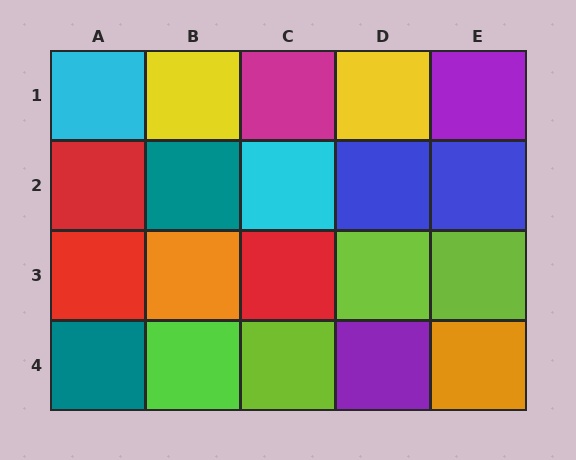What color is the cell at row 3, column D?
Lime.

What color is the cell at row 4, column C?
Lime.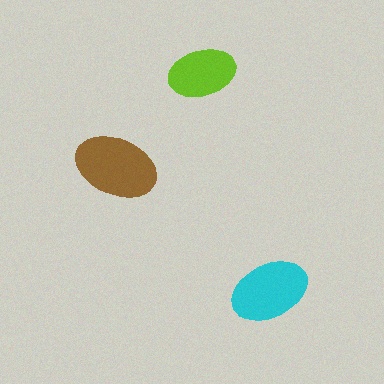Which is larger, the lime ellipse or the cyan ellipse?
The cyan one.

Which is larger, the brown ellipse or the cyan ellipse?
The brown one.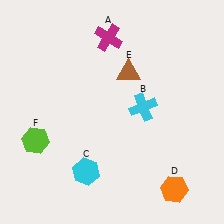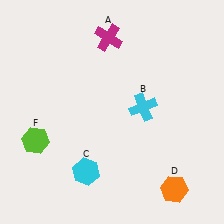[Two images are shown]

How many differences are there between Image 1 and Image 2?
There is 1 difference between the two images.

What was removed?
The brown triangle (E) was removed in Image 2.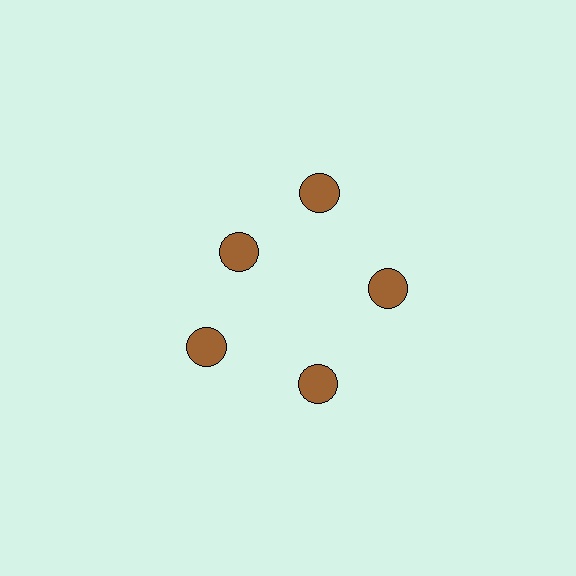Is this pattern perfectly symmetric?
No. The 5 brown circles are arranged in a ring, but one element near the 10 o'clock position is pulled inward toward the center, breaking the 5-fold rotational symmetry.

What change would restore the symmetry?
The symmetry would be restored by moving it outward, back onto the ring so that all 5 circles sit at equal angles and equal distance from the center.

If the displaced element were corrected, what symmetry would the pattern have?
It would have 5-fold rotational symmetry — the pattern would map onto itself every 72 degrees.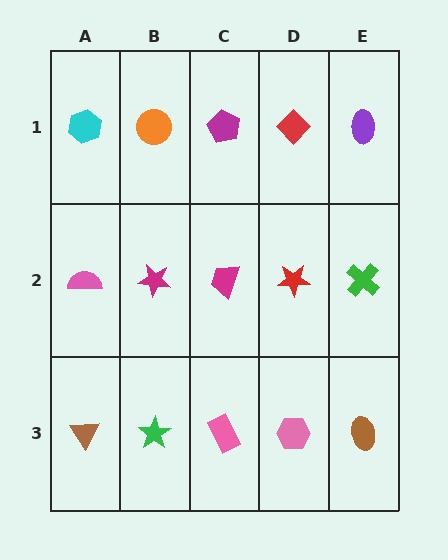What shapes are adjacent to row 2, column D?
A red diamond (row 1, column D), a pink hexagon (row 3, column D), a magenta trapezoid (row 2, column C), a green cross (row 2, column E).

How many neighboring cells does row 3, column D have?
3.